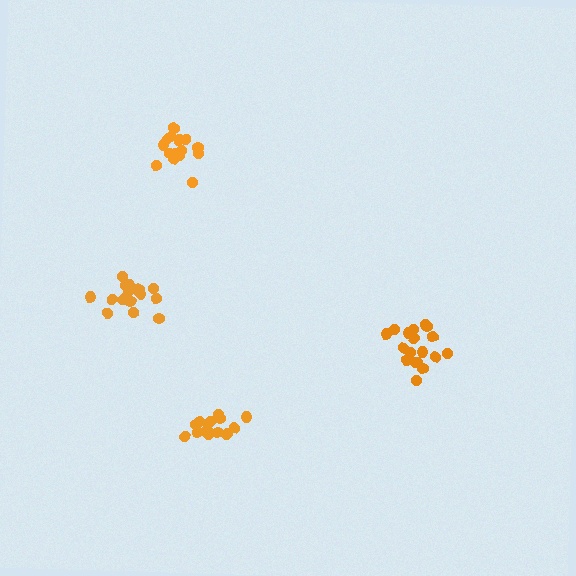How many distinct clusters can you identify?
There are 4 distinct clusters.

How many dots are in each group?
Group 1: 14 dots, Group 2: 18 dots, Group 3: 15 dots, Group 4: 17 dots (64 total).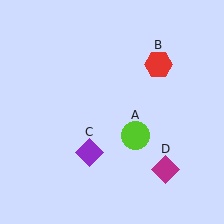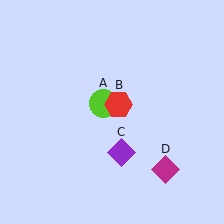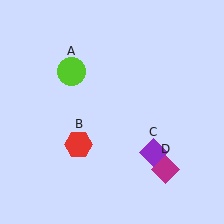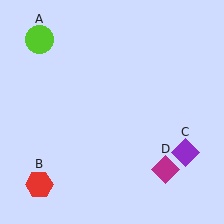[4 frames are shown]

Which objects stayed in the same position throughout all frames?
Magenta diamond (object D) remained stationary.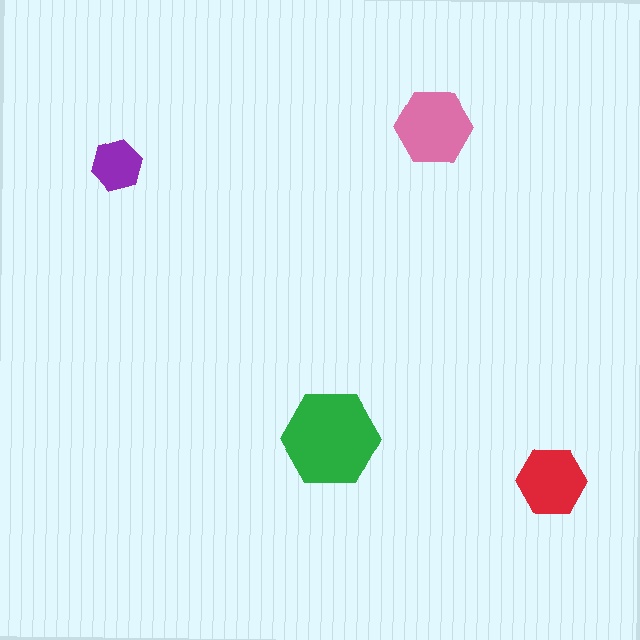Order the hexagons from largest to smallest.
the green one, the pink one, the red one, the purple one.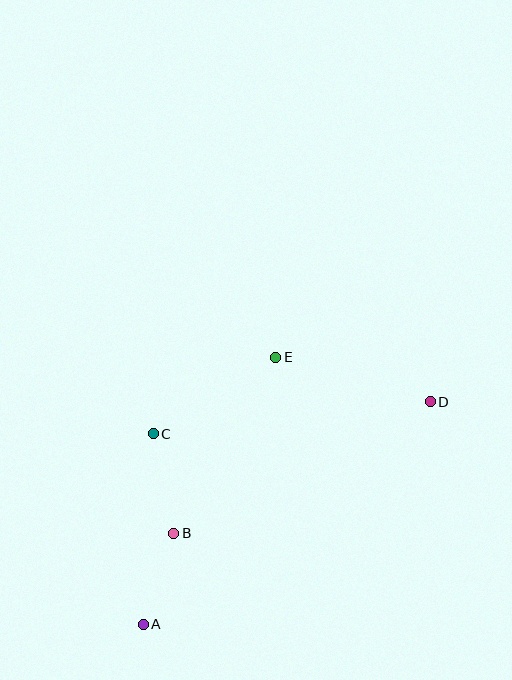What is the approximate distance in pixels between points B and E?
The distance between B and E is approximately 203 pixels.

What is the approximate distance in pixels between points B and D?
The distance between B and D is approximately 288 pixels.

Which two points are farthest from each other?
Points A and D are farthest from each other.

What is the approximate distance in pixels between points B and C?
The distance between B and C is approximately 102 pixels.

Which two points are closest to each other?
Points A and B are closest to each other.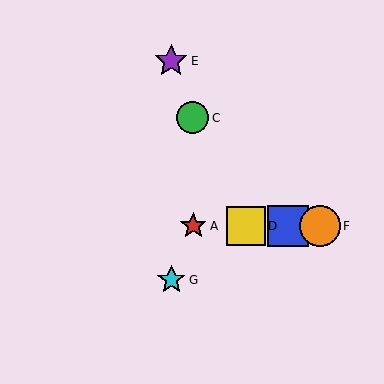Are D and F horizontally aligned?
Yes, both are at y≈226.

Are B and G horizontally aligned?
No, B is at y≈226 and G is at y≈280.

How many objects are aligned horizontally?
4 objects (A, B, D, F) are aligned horizontally.